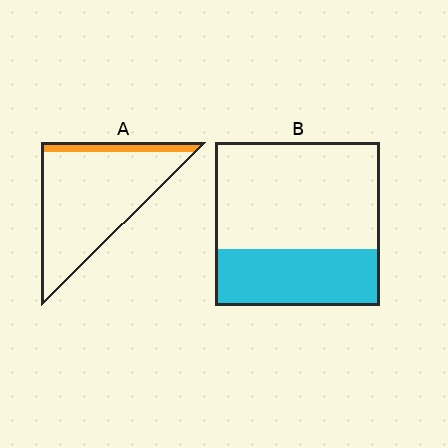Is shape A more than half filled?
No.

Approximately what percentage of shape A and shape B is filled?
A is approximately 10% and B is approximately 35%.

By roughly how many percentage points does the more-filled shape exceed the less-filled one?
By roughly 25 percentage points (B over A).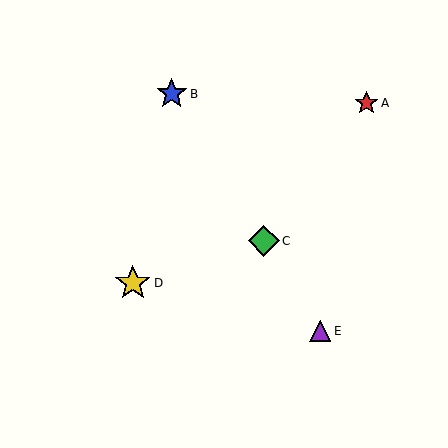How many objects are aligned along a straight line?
3 objects (B, C, E) are aligned along a straight line.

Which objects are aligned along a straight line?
Objects B, C, E are aligned along a straight line.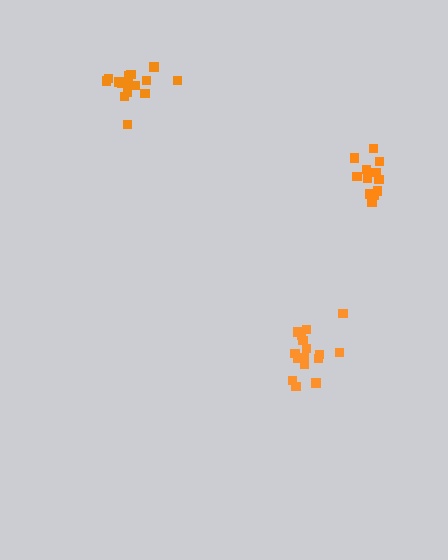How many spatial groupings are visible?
There are 3 spatial groupings.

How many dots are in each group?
Group 1: 13 dots, Group 2: 15 dots, Group 3: 16 dots (44 total).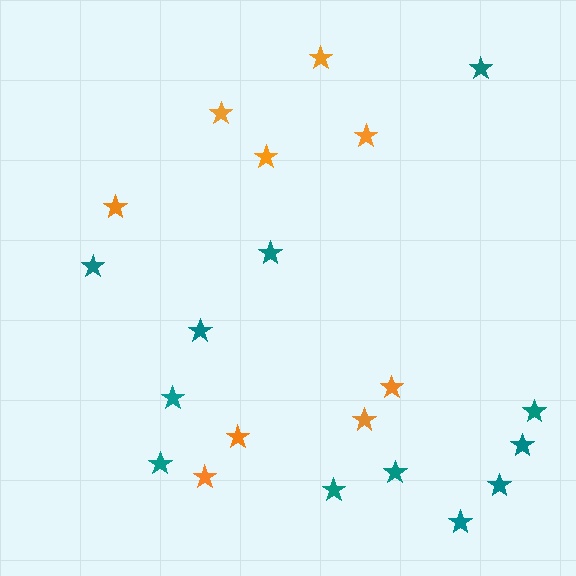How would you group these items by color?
There are 2 groups: one group of teal stars (12) and one group of orange stars (9).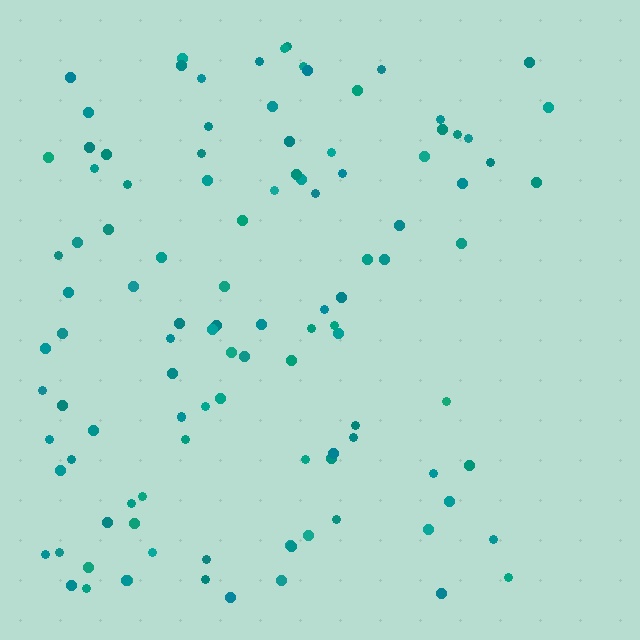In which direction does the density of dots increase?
From right to left, with the left side densest.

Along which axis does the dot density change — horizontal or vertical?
Horizontal.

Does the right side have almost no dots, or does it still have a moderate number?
Still a moderate number, just noticeably fewer than the left.